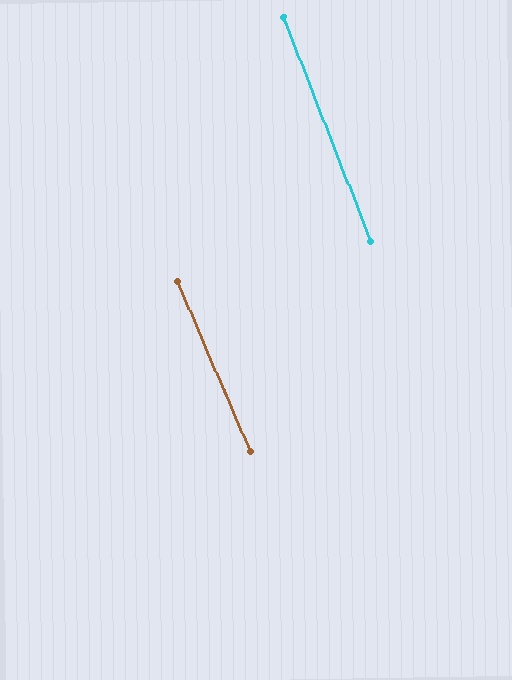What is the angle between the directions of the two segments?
Approximately 2 degrees.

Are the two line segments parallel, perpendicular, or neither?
Parallel — their directions differ by only 1.5°.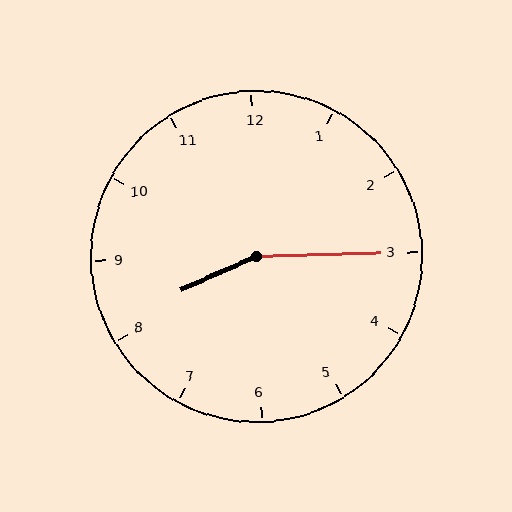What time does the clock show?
8:15.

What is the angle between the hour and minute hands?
Approximately 158 degrees.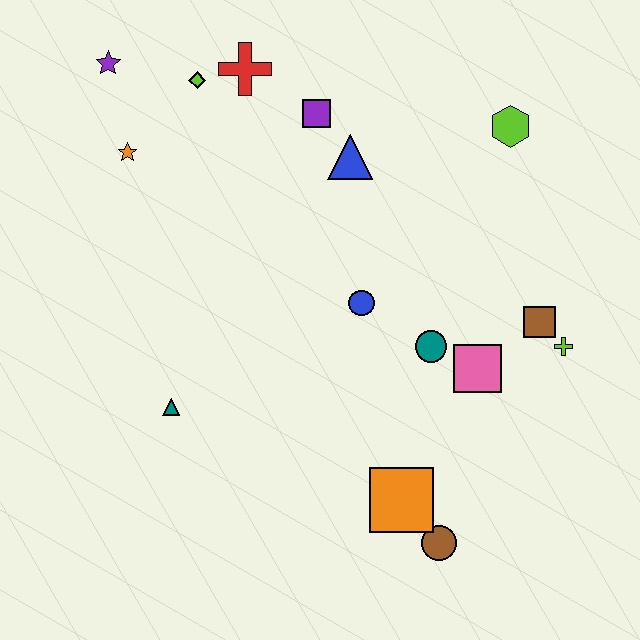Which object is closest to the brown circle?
The orange square is closest to the brown circle.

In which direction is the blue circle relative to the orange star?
The blue circle is to the right of the orange star.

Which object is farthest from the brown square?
The purple star is farthest from the brown square.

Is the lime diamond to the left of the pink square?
Yes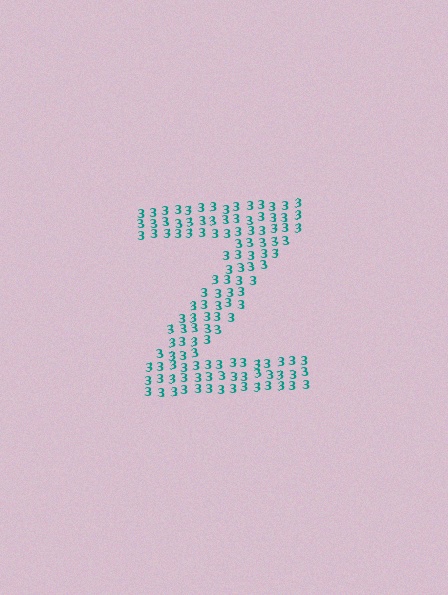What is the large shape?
The large shape is the letter Z.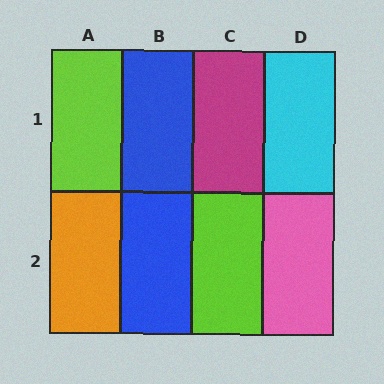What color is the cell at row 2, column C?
Lime.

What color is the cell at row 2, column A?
Orange.